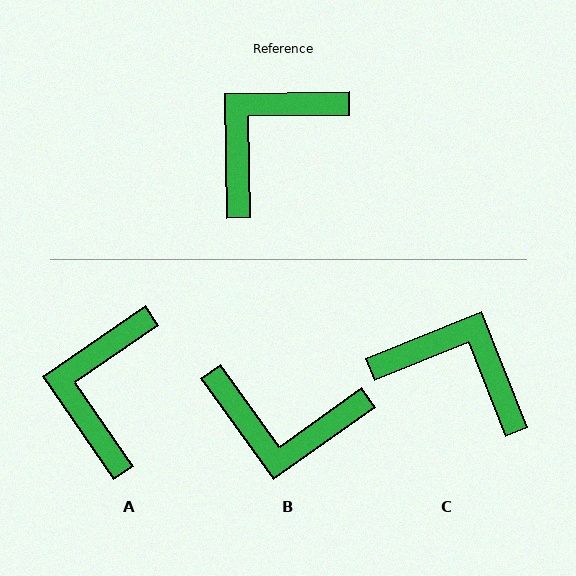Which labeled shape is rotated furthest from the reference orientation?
B, about 125 degrees away.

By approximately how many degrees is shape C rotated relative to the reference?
Approximately 69 degrees clockwise.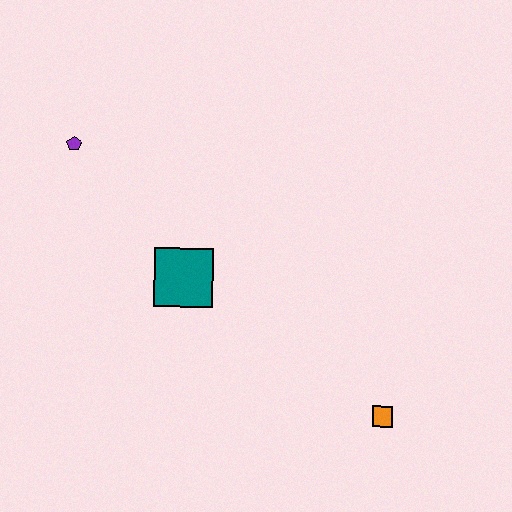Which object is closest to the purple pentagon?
The teal square is closest to the purple pentagon.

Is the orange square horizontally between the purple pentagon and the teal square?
No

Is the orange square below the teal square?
Yes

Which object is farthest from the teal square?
The orange square is farthest from the teal square.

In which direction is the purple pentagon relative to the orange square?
The purple pentagon is to the left of the orange square.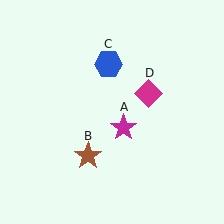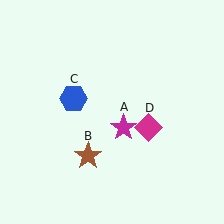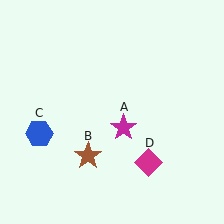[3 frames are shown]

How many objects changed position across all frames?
2 objects changed position: blue hexagon (object C), magenta diamond (object D).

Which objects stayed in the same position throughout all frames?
Magenta star (object A) and brown star (object B) remained stationary.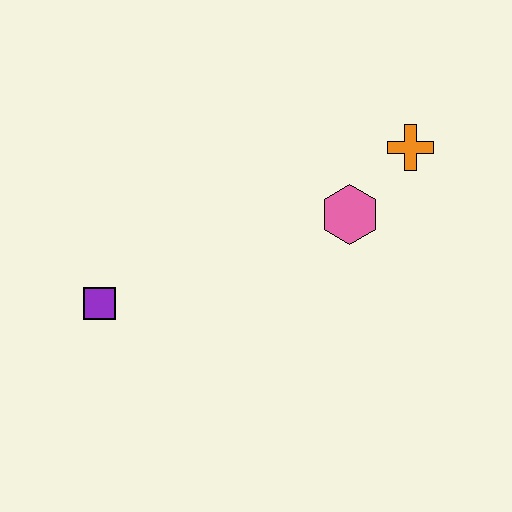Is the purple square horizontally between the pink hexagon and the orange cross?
No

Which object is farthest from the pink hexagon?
The purple square is farthest from the pink hexagon.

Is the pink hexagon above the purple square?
Yes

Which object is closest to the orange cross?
The pink hexagon is closest to the orange cross.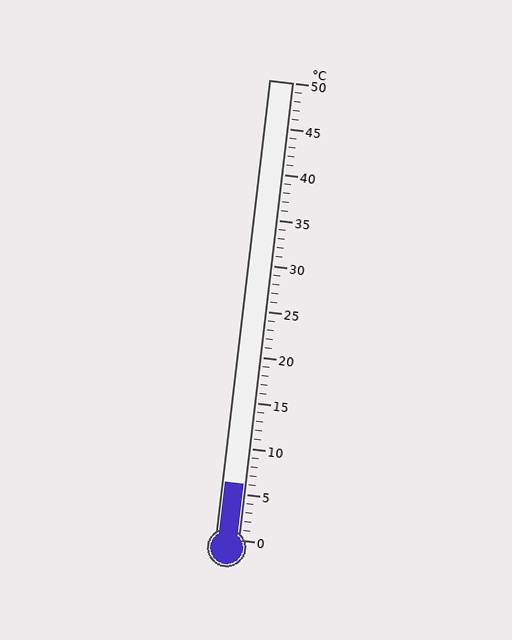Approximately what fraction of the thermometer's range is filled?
The thermometer is filled to approximately 10% of its range.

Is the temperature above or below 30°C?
The temperature is below 30°C.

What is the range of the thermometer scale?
The thermometer scale ranges from 0°C to 50°C.